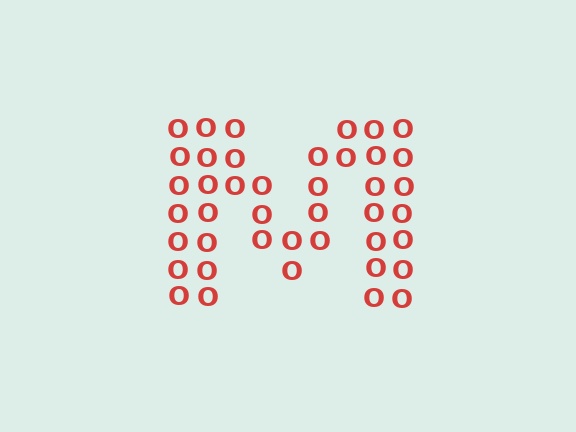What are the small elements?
The small elements are letter O's.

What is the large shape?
The large shape is the letter M.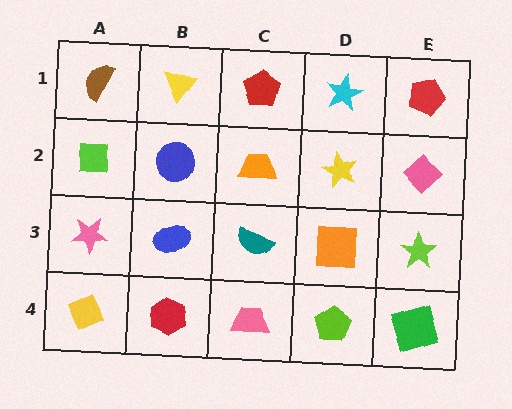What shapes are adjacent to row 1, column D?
A yellow star (row 2, column D), a red pentagon (row 1, column C), a red pentagon (row 1, column E).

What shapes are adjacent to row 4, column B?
A blue ellipse (row 3, column B), a yellow diamond (row 4, column A), a pink trapezoid (row 4, column C).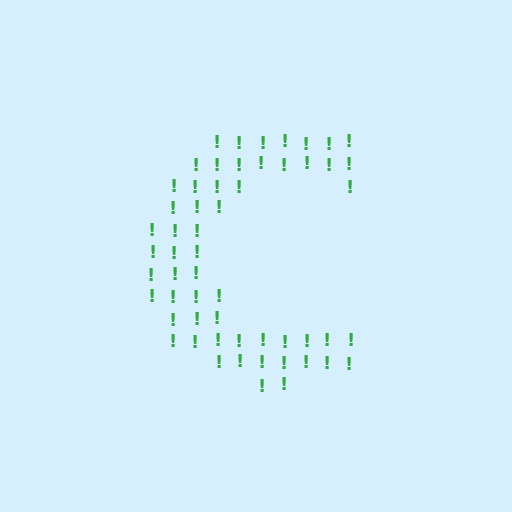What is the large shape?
The large shape is the letter C.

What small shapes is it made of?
It is made of small exclamation marks.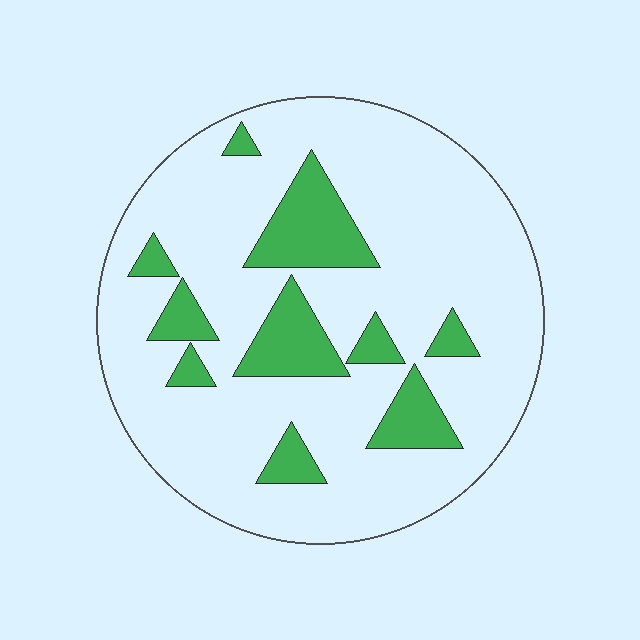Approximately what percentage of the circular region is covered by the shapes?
Approximately 20%.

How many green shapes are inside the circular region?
10.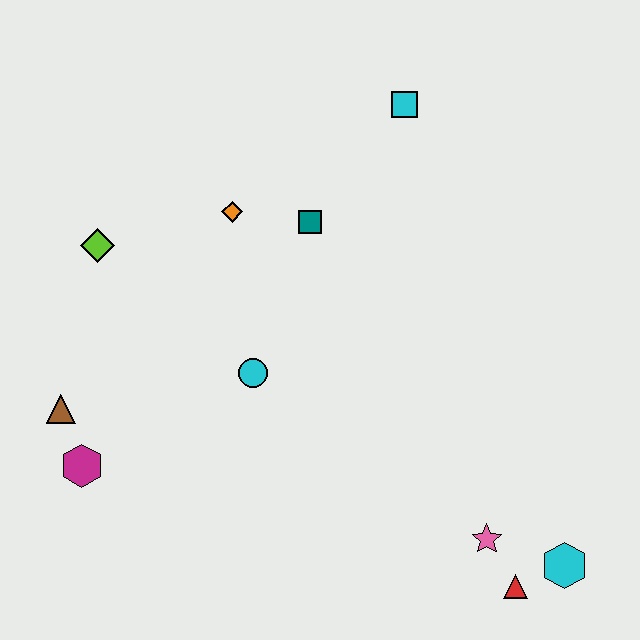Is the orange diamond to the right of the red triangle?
No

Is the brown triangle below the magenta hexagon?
No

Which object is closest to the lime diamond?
The orange diamond is closest to the lime diamond.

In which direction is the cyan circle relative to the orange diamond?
The cyan circle is below the orange diamond.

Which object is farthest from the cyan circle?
The cyan hexagon is farthest from the cyan circle.